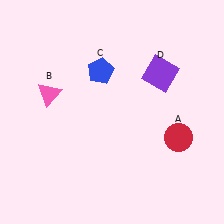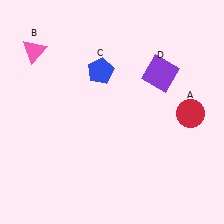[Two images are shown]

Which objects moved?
The objects that moved are: the red circle (A), the pink triangle (B).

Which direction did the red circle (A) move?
The red circle (A) moved up.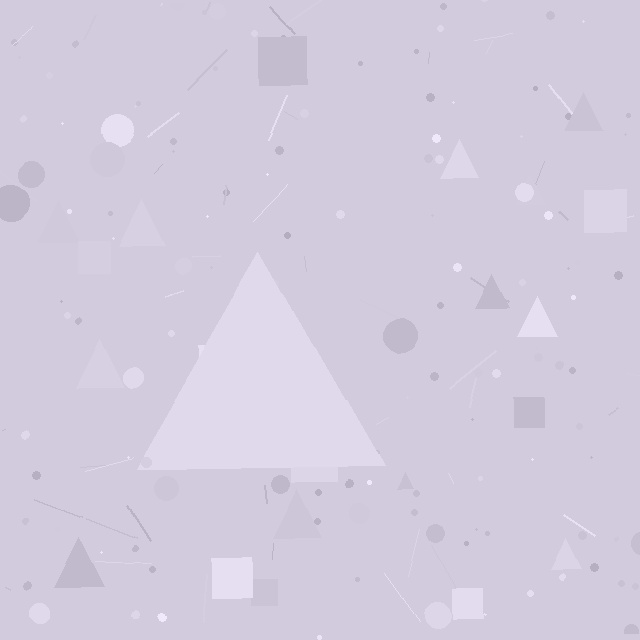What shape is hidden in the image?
A triangle is hidden in the image.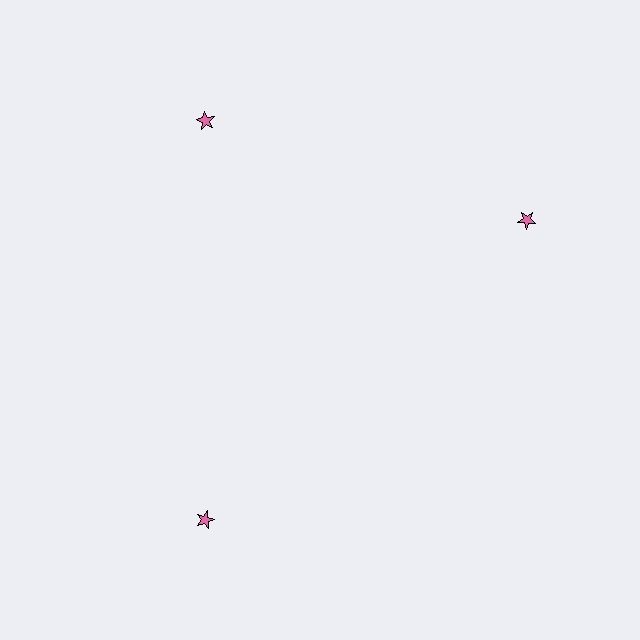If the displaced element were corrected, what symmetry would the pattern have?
It would have 3-fold rotational symmetry — the pattern would map onto itself every 120 degrees.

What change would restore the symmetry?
The symmetry would be restored by rotating it back into even spacing with its neighbors so that all 3 stars sit at equal angles and equal distance from the center.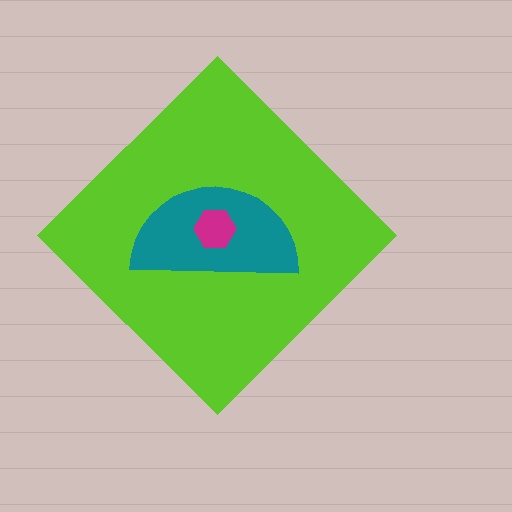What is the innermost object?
The magenta hexagon.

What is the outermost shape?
The lime diamond.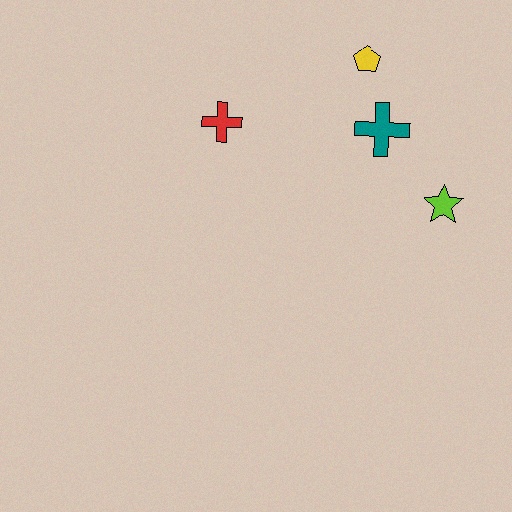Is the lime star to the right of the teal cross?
Yes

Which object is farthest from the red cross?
The lime star is farthest from the red cross.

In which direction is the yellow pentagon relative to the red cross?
The yellow pentagon is to the right of the red cross.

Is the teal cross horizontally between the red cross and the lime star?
Yes